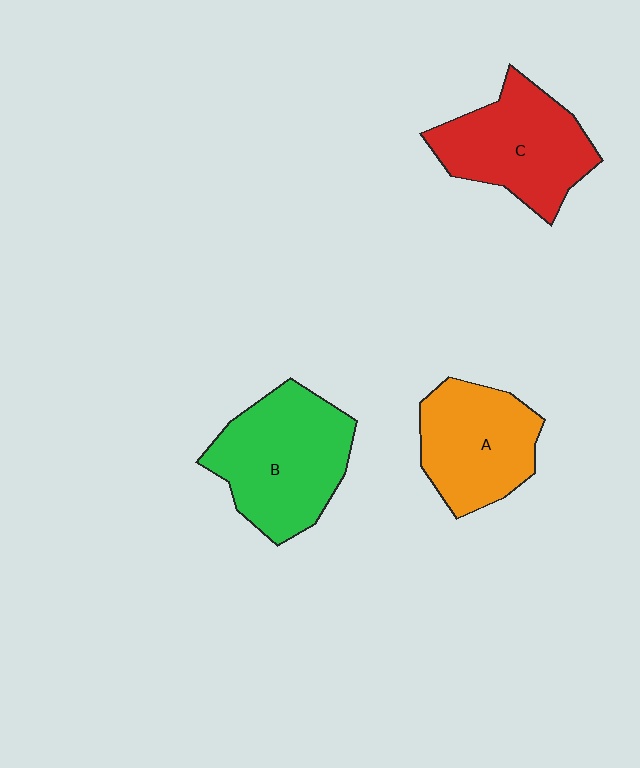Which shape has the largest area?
Shape B (green).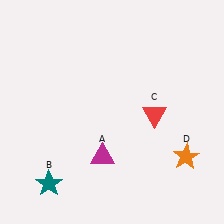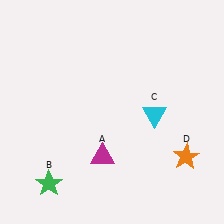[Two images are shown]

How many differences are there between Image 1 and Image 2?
There are 2 differences between the two images.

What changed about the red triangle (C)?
In Image 1, C is red. In Image 2, it changed to cyan.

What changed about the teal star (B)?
In Image 1, B is teal. In Image 2, it changed to green.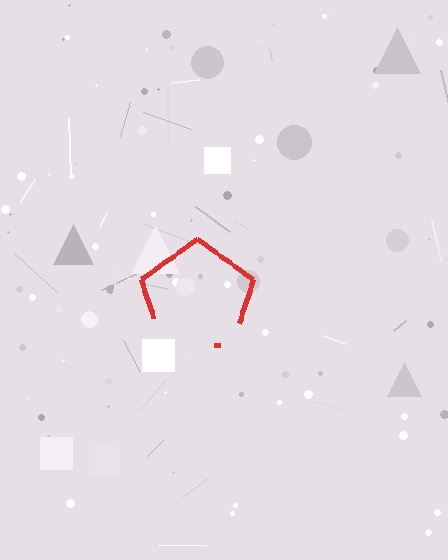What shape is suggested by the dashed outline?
The dashed outline suggests a pentagon.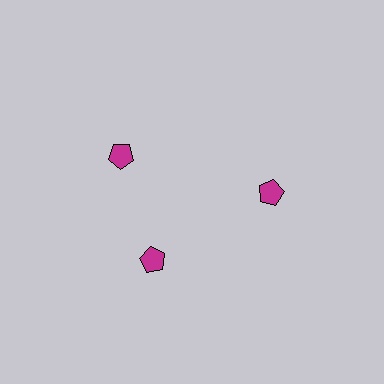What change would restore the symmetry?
The symmetry would be restored by rotating it back into even spacing with its neighbors so that all 3 pentagons sit at equal angles and equal distance from the center.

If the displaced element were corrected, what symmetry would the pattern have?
It would have 3-fold rotational symmetry — the pattern would map onto itself every 120 degrees.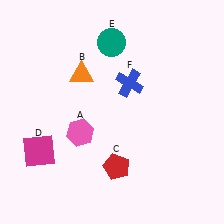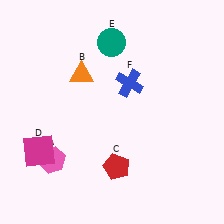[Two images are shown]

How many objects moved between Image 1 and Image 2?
1 object moved between the two images.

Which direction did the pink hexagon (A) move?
The pink hexagon (A) moved left.